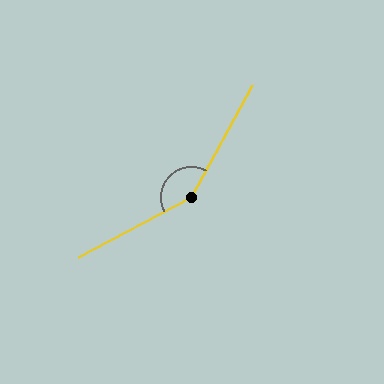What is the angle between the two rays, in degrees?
Approximately 147 degrees.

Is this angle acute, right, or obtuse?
It is obtuse.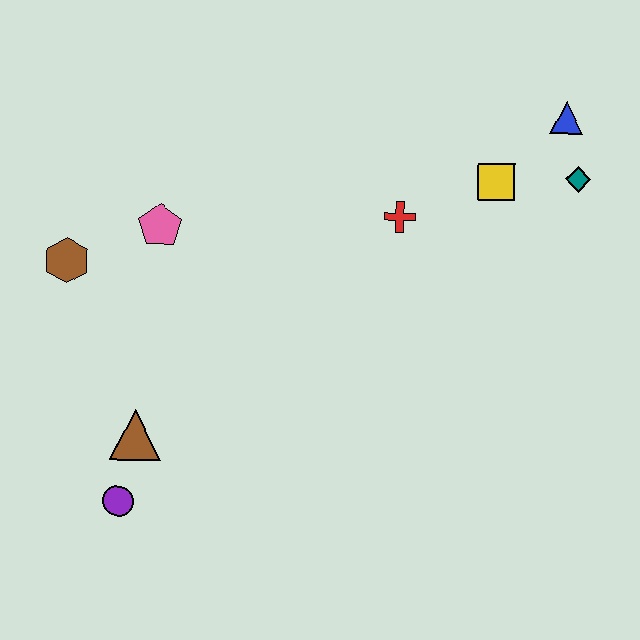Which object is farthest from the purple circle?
The blue triangle is farthest from the purple circle.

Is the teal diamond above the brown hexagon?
Yes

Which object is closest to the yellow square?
The teal diamond is closest to the yellow square.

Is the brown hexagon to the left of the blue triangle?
Yes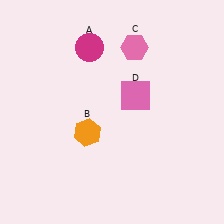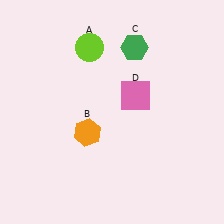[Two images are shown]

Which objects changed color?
A changed from magenta to lime. C changed from pink to green.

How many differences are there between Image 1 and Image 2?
There are 2 differences between the two images.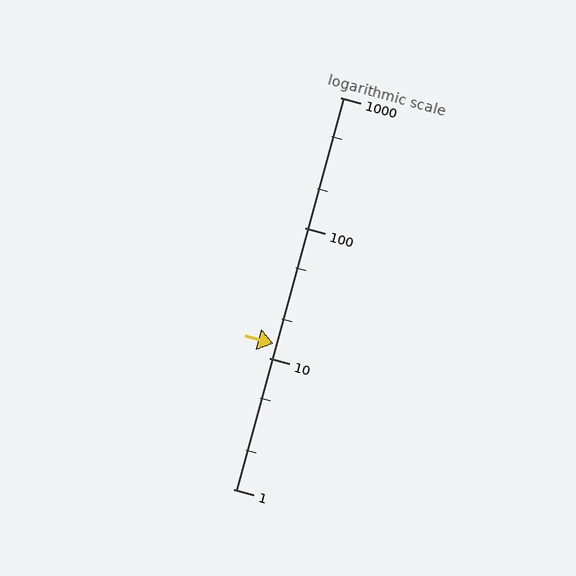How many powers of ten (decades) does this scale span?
The scale spans 3 decades, from 1 to 1000.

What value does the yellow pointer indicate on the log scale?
The pointer indicates approximately 13.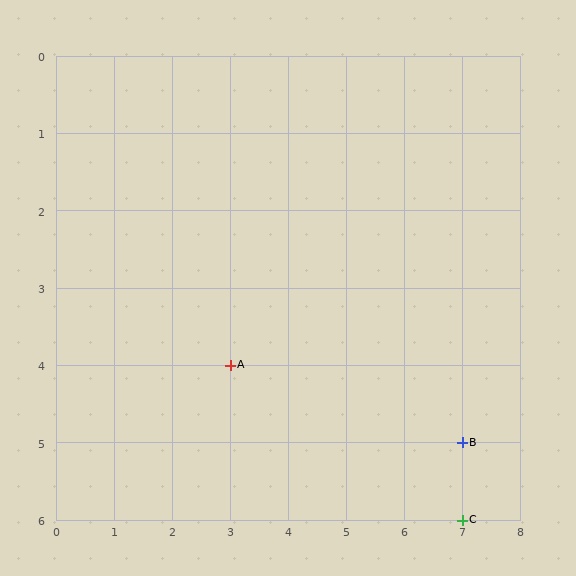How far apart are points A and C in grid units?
Points A and C are 4 columns and 2 rows apart (about 4.5 grid units diagonally).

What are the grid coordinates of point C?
Point C is at grid coordinates (7, 6).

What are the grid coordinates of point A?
Point A is at grid coordinates (3, 4).